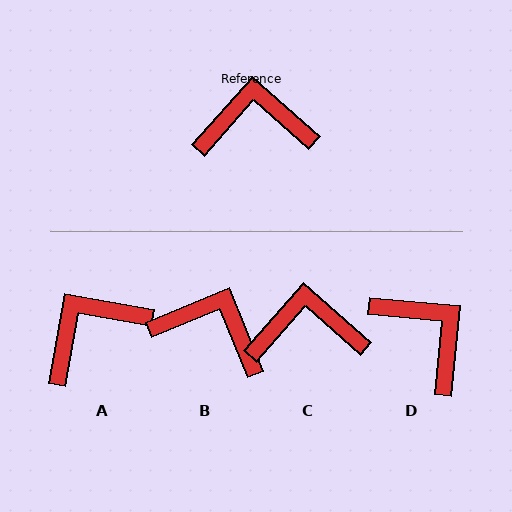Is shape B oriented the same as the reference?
No, it is off by about 26 degrees.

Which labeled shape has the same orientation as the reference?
C.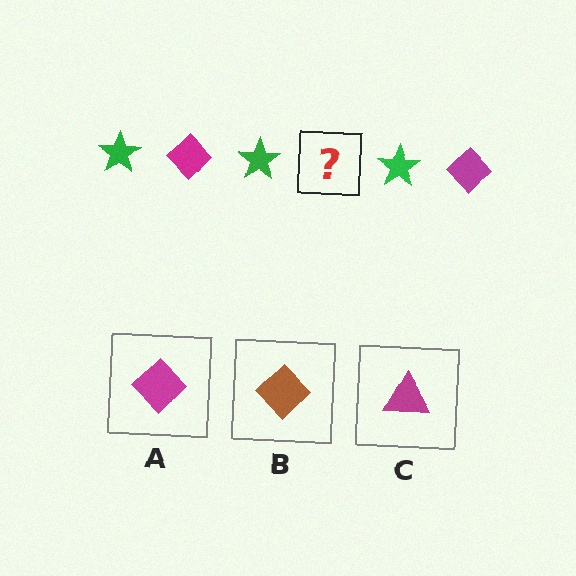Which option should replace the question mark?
Option A.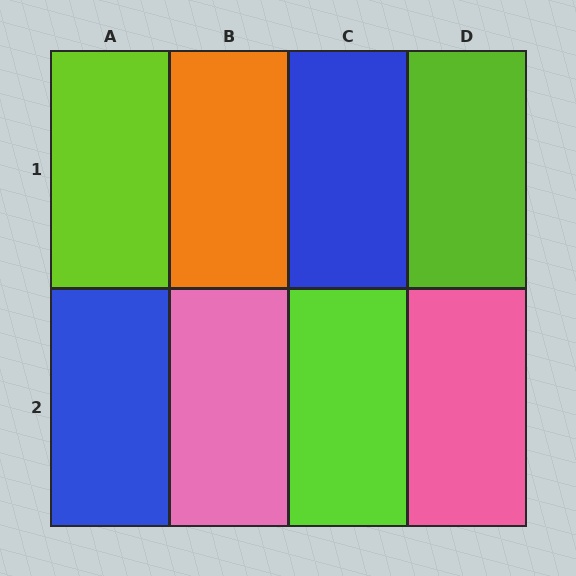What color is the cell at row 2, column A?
Blue.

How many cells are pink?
2 cells are pink.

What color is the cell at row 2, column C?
Lime.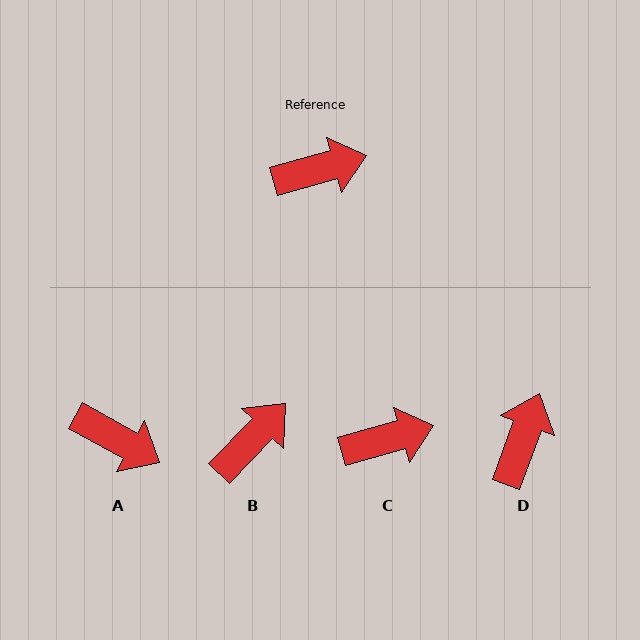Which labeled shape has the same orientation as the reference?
C.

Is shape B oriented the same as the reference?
No, it is off by about 31 degrees.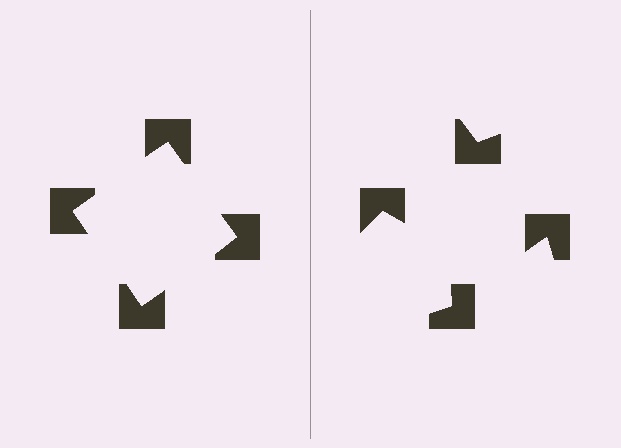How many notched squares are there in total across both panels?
8 — 4 on each side.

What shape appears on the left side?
An illusory square.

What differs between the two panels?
The notched squares are positioned identically on both sides; only the wedge orientations differ. On the left they align to a square; on the right they are misaligned.